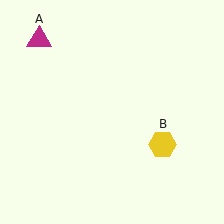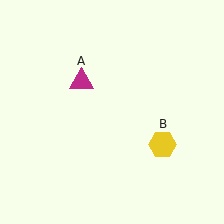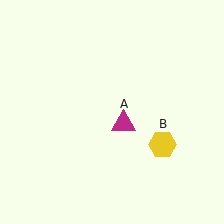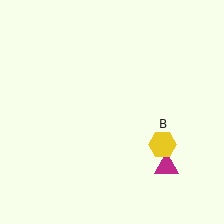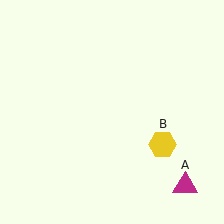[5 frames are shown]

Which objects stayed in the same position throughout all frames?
Yellow hexagon (object B) remained stationary.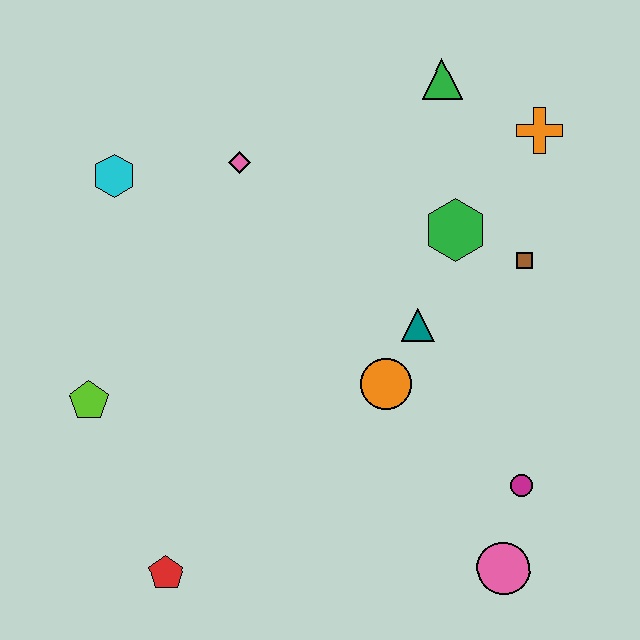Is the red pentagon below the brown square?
Yes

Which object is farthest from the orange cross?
The red pentagon is farthest from the orange cross.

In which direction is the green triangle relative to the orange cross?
The green triangle is to the left of the orange cross.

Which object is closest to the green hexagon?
The brown square is closest to the green hexagon.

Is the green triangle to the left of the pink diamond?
No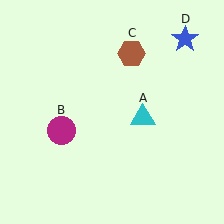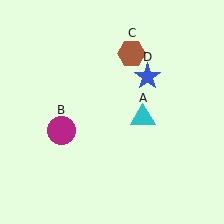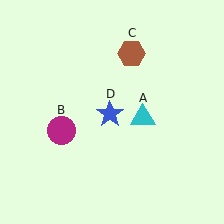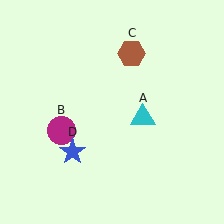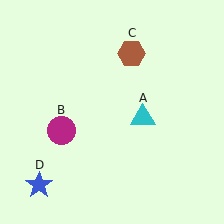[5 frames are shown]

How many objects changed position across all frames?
1 object changed position: blue star (object D).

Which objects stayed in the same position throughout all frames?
Cyan triangle (object A) and magenta circle (object B) and brown hexagon (object C) remained stationary.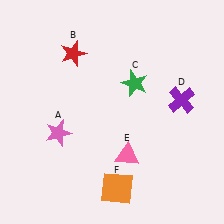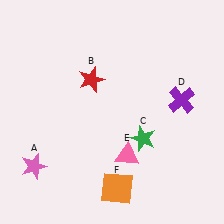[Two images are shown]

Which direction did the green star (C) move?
The green star (C) moved down.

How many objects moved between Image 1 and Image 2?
3 objects moved between the two images.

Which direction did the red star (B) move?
The red star (B) moved down.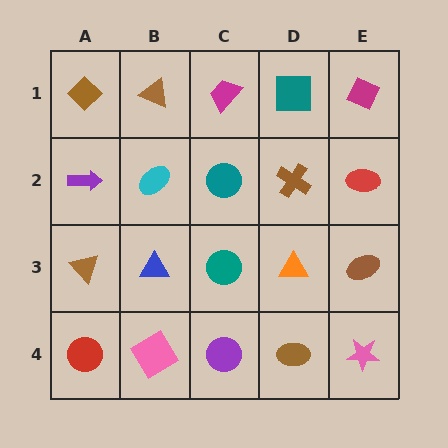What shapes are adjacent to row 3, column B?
A cyan ellipse (row 2, column B), a pink diamond (row 4, column B), a brown triangle (row 3, column A), a teal circle (row 3, column C).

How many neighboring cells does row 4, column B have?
3.